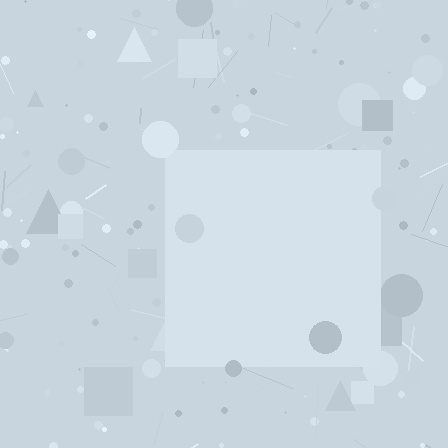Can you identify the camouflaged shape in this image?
The camouflaged shape is a square.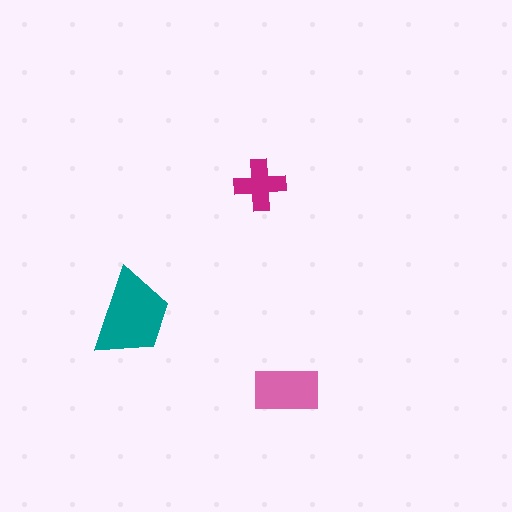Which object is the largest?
The teal trapezoid.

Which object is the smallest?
The magenta cross.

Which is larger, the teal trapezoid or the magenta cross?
The teal trapezoid.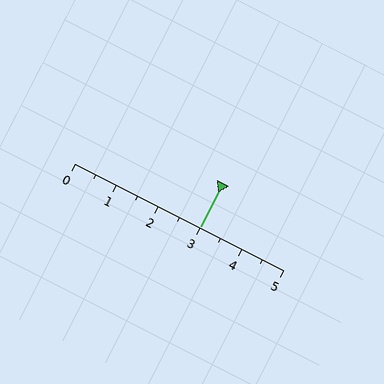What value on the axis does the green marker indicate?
The marker indicates approximately 3.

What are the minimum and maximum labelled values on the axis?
The axis runs from 0 to 5.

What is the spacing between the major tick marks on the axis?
The major ticks are spaced 1 apart.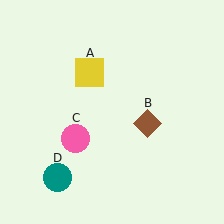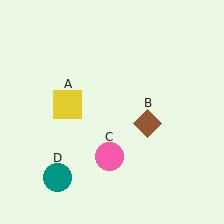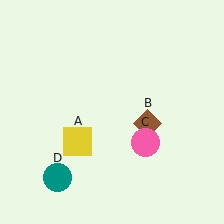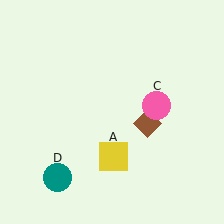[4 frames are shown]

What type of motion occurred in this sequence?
The yellow square (object A), pink circle (object C) rotated counterclockwise around the center of the scene.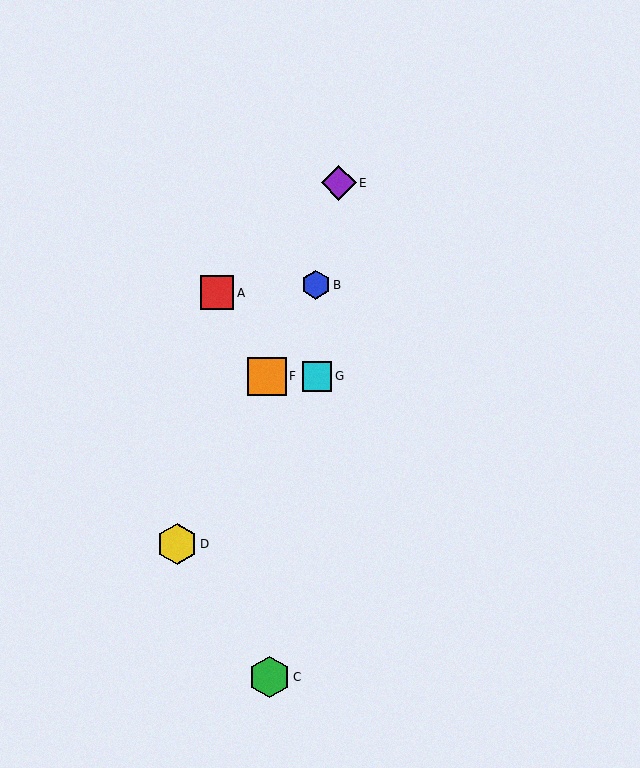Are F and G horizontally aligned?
Yes, both are at y≈376.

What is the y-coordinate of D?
Object D is at y≈544.